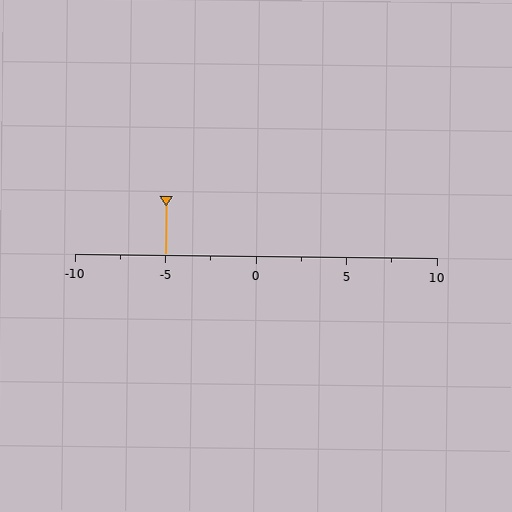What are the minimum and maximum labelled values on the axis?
The axis runs from -10 to 10.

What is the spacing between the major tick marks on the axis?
The major ticks are spaced 5 apart.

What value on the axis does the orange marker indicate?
The marker indicates approximately -5.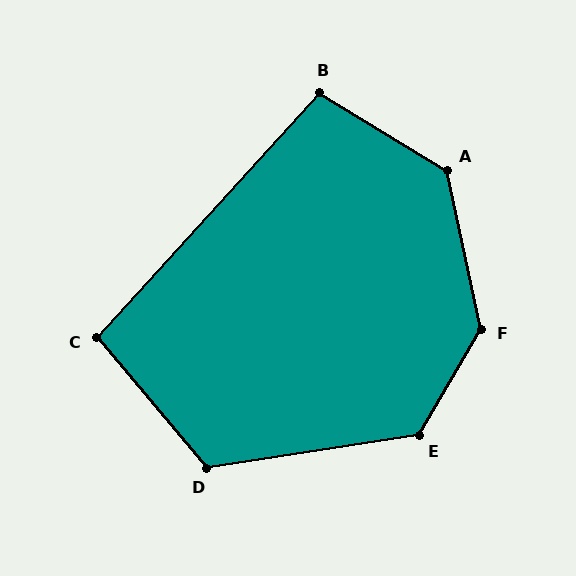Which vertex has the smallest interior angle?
C, at approximately 98 degrees.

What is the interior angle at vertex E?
Approximately 129 degrees (obtuse).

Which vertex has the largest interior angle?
F, at approximately 138 degrees.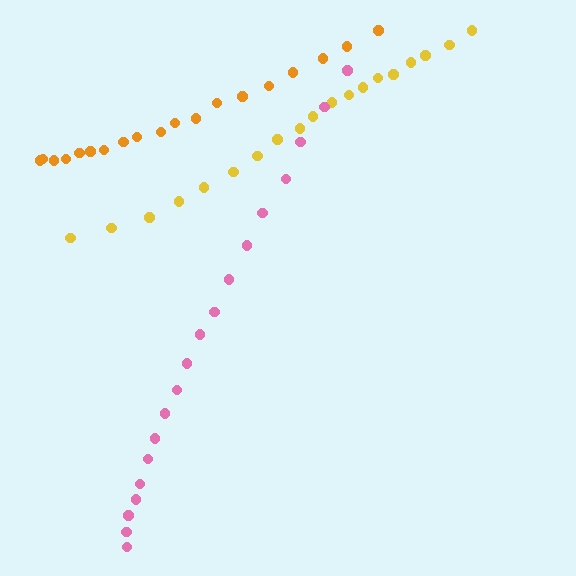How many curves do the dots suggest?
There are 3 distinct paths.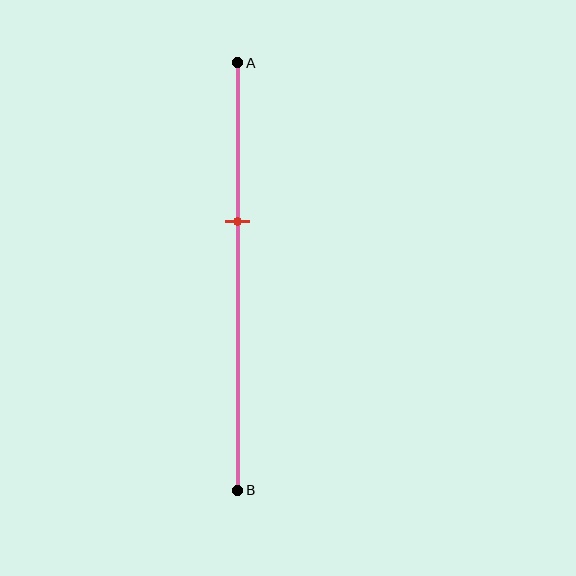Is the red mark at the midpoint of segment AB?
No, the mark is at about 35% from A, not at the 50% midpoint.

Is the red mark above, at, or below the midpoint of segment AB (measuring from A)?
The red mark is above the midpoint of segment AB.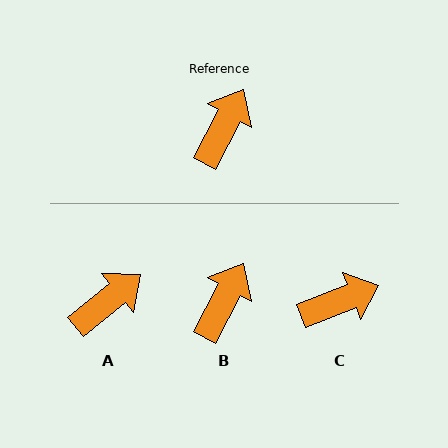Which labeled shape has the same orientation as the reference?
B.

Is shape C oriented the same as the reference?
No, it is off by about 40 degrees.